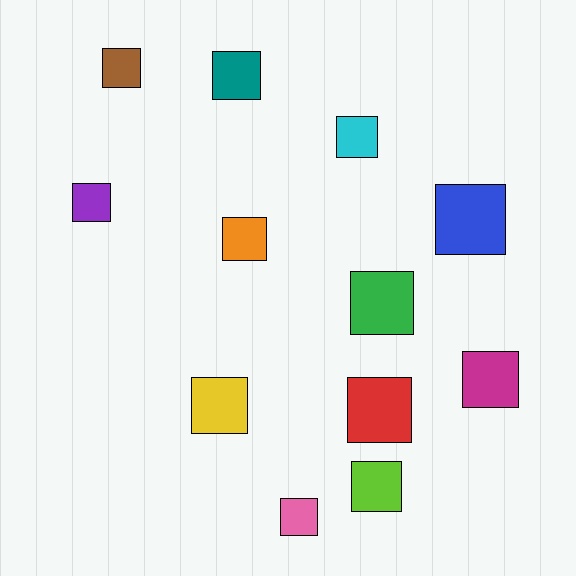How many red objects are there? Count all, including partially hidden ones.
There is 1 red object.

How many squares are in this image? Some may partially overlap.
There are 12 squares.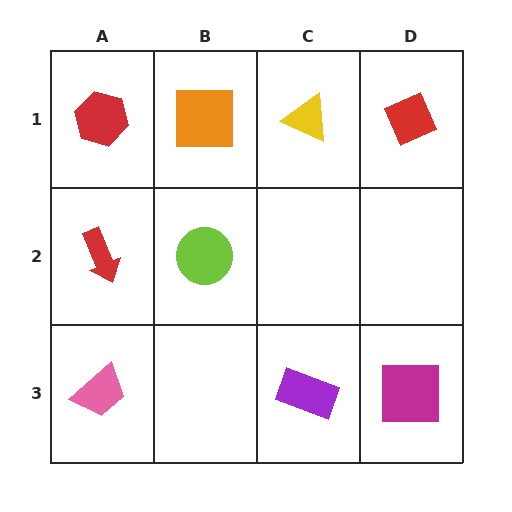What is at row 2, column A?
A red arrow.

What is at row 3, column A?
A pink trapezoid.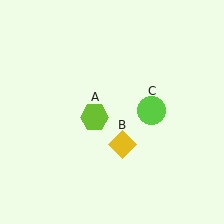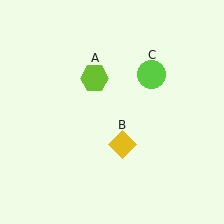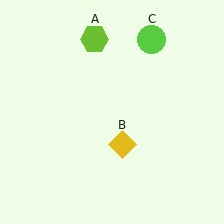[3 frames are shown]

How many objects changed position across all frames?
2 objects changed position: lime hexagon (object A), lime circle (object C).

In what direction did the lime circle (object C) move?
The lime circle (object C) moved up.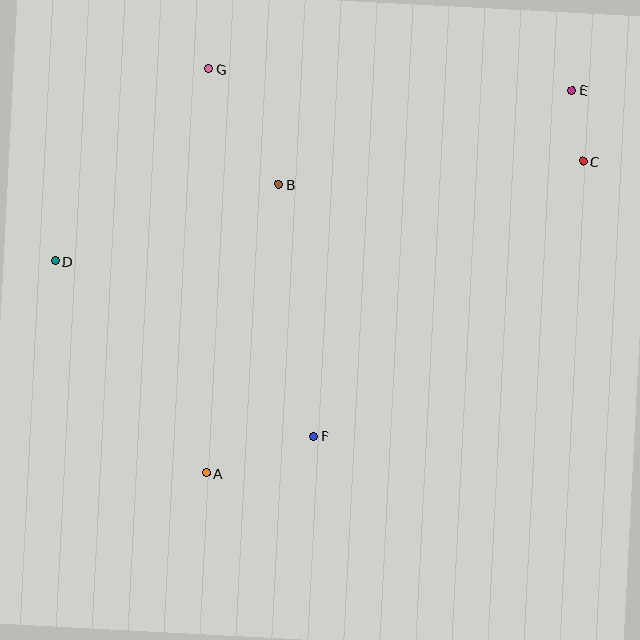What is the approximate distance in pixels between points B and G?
The distance between B and G is approximately 136 pixels.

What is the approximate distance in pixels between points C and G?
The distance between C and G is approximately 386 pixels.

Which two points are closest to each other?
Points C and E are closest to each other.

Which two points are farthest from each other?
Points D and E are farthest from each other.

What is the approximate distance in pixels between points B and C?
The distance between B and C is approximately 305 pixels.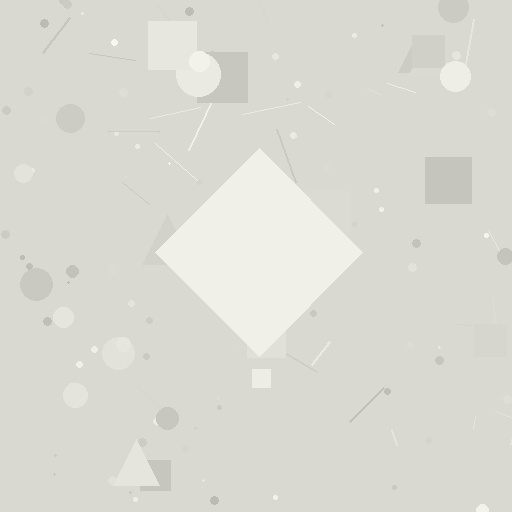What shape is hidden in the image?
A diamond is hidden in the image.